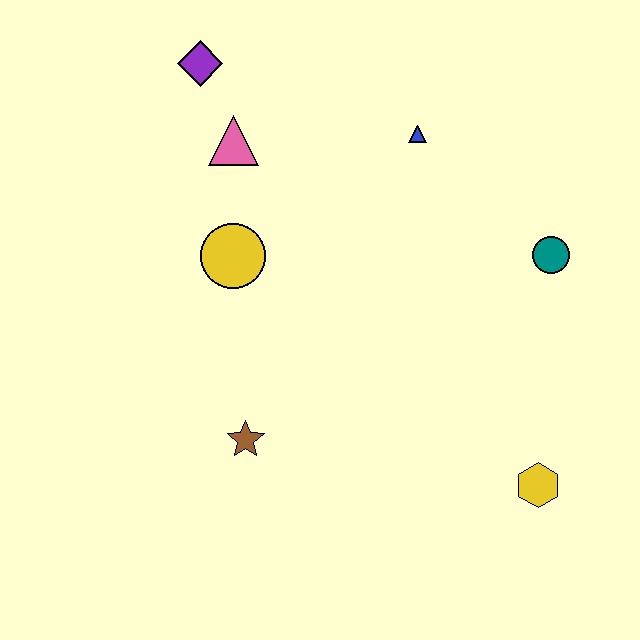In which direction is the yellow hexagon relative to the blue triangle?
The yellow hexagon is below the blue triangle.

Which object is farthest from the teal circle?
The purple diamond is farthest from the teal circle.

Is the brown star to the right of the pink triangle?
Yes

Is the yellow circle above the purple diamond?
No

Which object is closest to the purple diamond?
The pink triangle is closest to the purple diamond.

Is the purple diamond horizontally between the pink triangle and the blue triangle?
No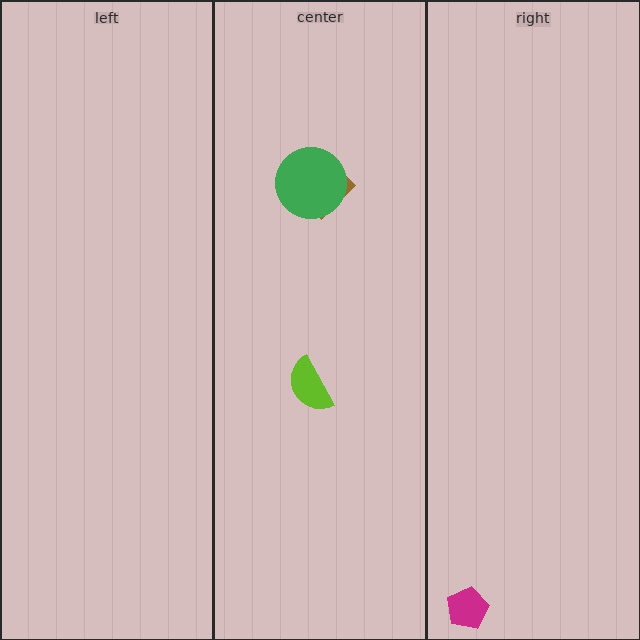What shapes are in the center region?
The lime semicircle, the brown diamond, the green circle.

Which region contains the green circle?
The center region.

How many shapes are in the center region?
3.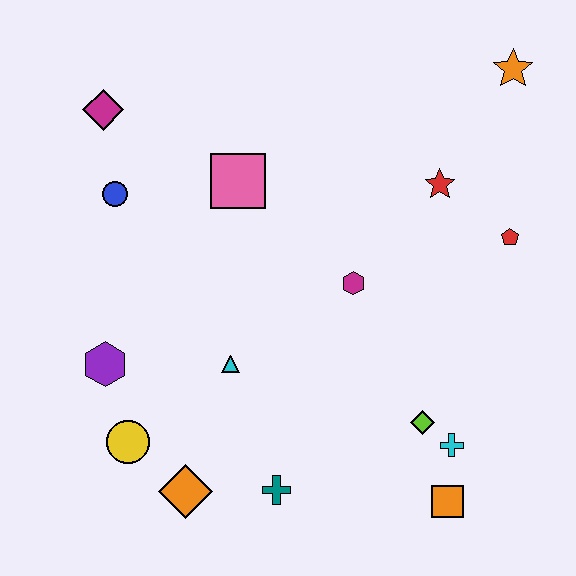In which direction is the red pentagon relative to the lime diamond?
The red pentagon is above the lime diamond.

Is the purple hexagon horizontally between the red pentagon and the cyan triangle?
No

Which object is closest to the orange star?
The red star is closest to the orange star.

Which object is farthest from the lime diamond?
The magenta diamond is farthest from the lime diamond.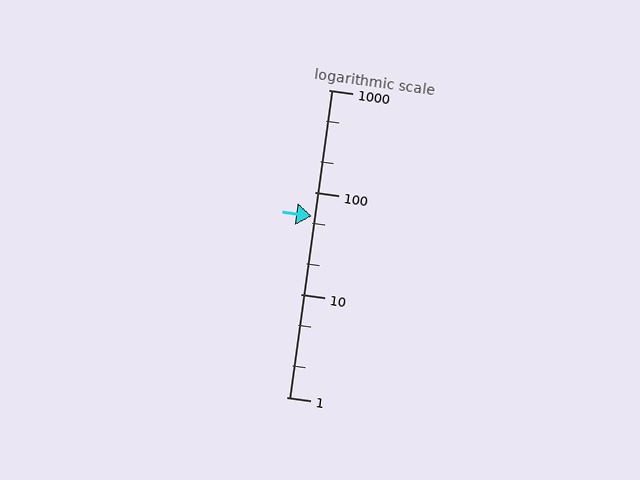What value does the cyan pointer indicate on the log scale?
The pointer indicates approximately 59.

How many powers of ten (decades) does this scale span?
The scale spans 3 decades, from 1 to 1000.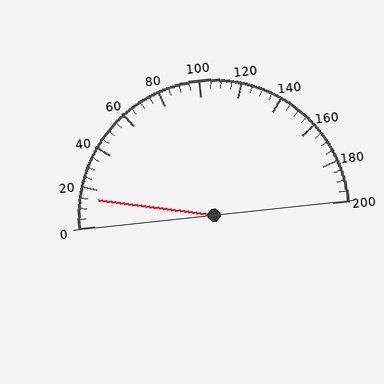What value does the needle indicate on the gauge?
The needle indicates approximately 15.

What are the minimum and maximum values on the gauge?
The gauge ranges from 0 to 200.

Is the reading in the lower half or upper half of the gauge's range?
The reading is in the lower half of the range (0 to 200).